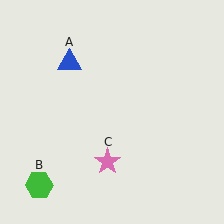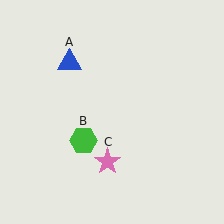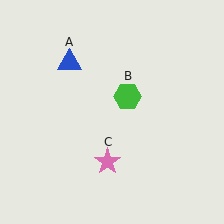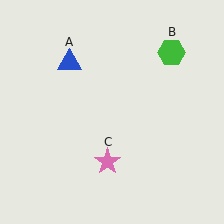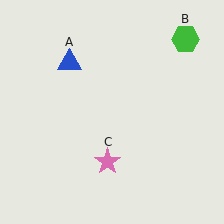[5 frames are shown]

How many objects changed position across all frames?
1 object changed position: green hexagon (object B).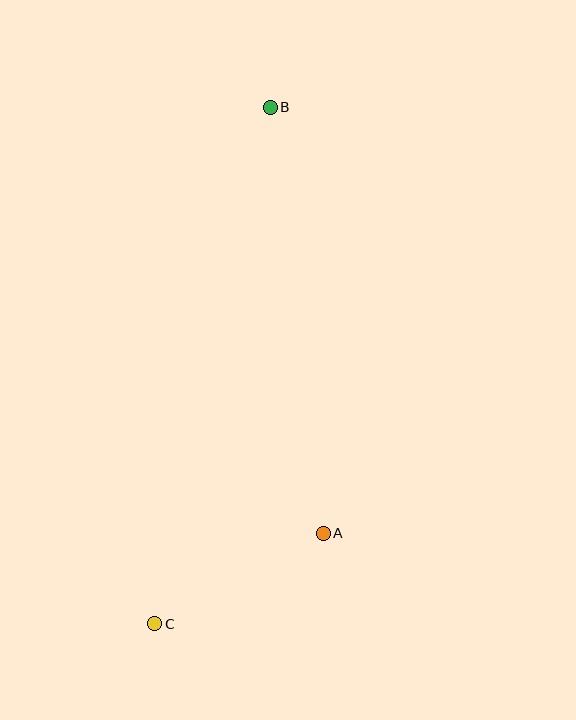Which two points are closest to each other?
Points A and C are closest to each other.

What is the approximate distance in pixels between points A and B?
The distance between A and B is approximately 429 pixels.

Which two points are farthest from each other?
Points B and C are farthest from each other.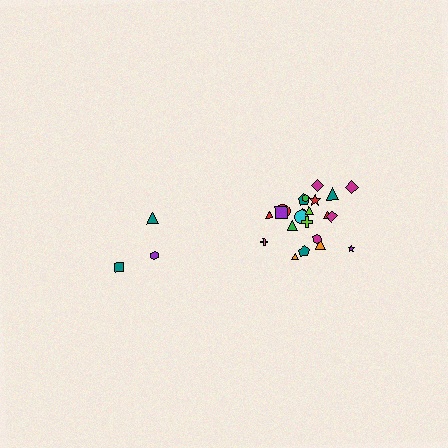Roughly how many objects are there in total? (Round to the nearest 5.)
Roughly 25 objects in total.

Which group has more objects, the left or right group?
The right group.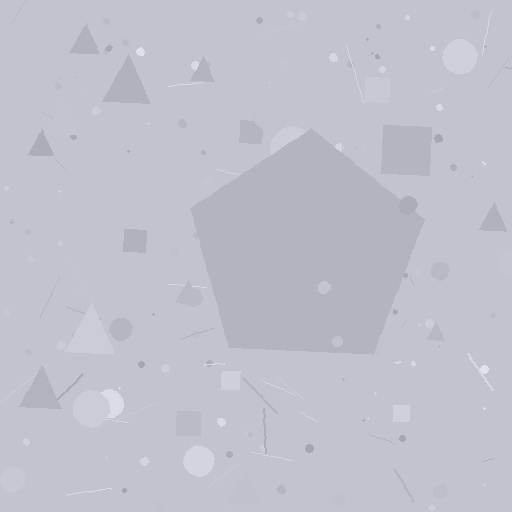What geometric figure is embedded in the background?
A pentagon is embedded in the background.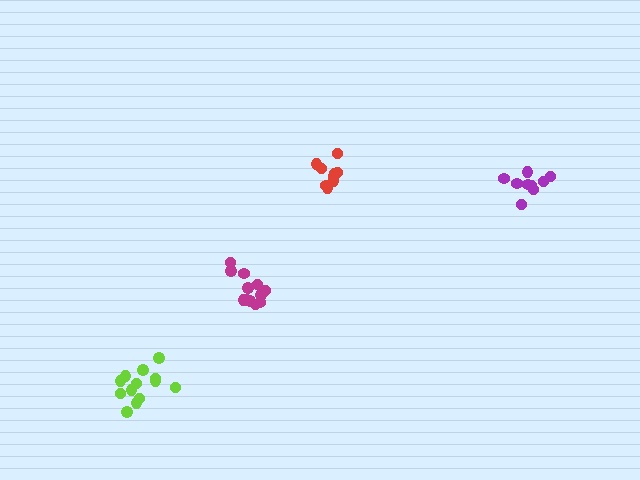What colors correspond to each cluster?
The clusters are colored: magenta, red, purple, lime.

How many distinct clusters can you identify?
There are 4 distinct clusters.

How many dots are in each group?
Group 1: 12 dots, Group 2: 9 dots, Group 3: 9 dots, Group 4: 13 dots (43 total).